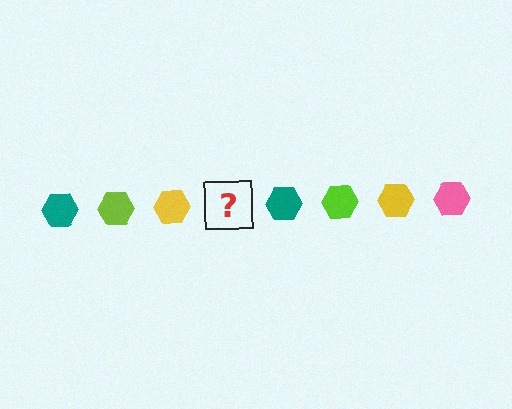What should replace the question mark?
The question mark should be replaced with a pink hexagon.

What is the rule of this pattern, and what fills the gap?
The rule is that the pattern cycles through teal, lime, yellow, pink hexagons. The gap should be filled with a pink hexagon.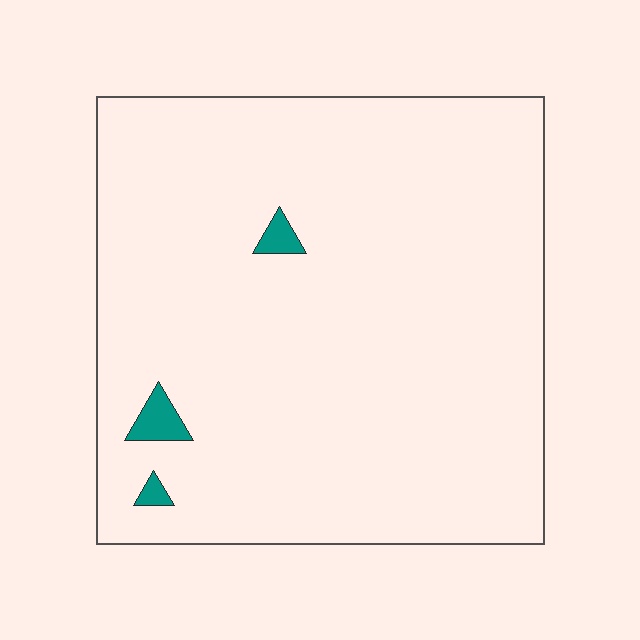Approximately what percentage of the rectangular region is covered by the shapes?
Approximately 0%.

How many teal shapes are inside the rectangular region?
3.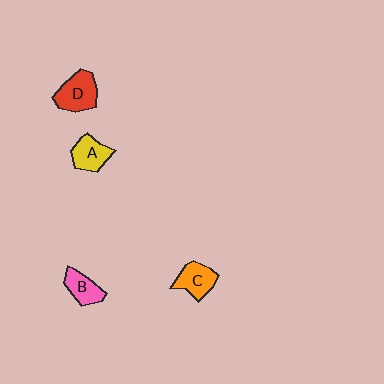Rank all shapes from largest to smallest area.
From largest to smallest: D (red), C (orange), A (yellow), B (pink).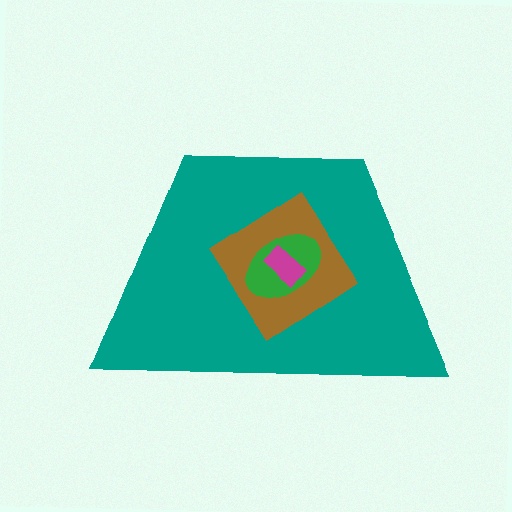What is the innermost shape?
The magenta rectangle.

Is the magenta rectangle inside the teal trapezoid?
Yes.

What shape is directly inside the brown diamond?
The green ellipse.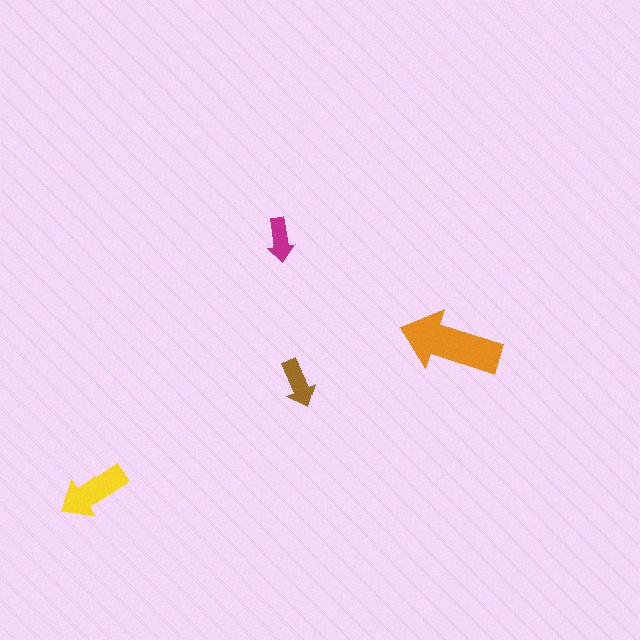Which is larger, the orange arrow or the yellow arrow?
The orange one.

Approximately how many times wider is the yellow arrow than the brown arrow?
About 1.5 times wider.